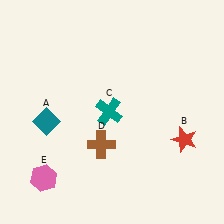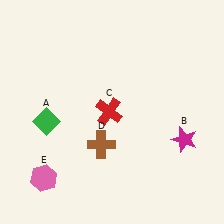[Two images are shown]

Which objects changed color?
A changed from teal to green. B changed from red to magenta. C changed from teal to red.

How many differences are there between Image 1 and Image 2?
There are 3 differences between the two images.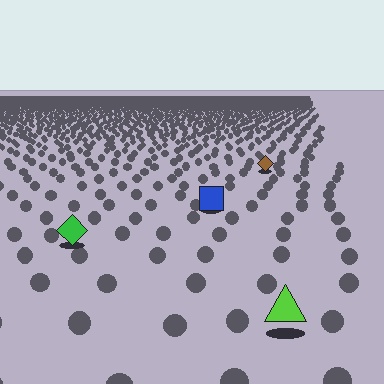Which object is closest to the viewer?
The lime triangle is closest. The texture marks near it are larger and more spread out.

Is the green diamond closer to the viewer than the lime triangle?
No. The lime triangle is closer — you can tell from the texture gradient: the ground texture is coarser near it.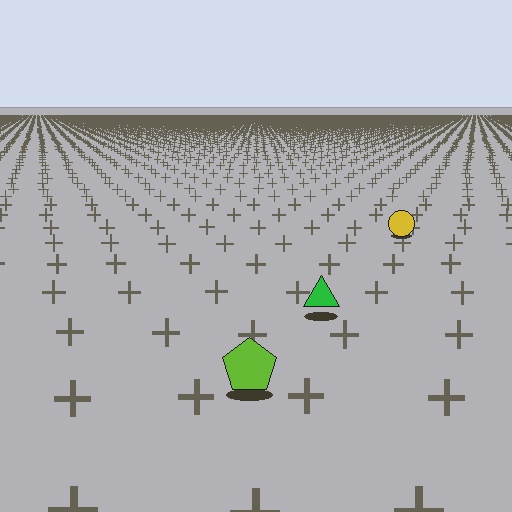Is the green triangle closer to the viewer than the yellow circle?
Yes. The green triangle is closer — you can tell from the texture gradient: the ground texture is coarser near it.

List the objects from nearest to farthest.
From nearest to farthest: the lime pentagon, the green triangle, the yellow circle.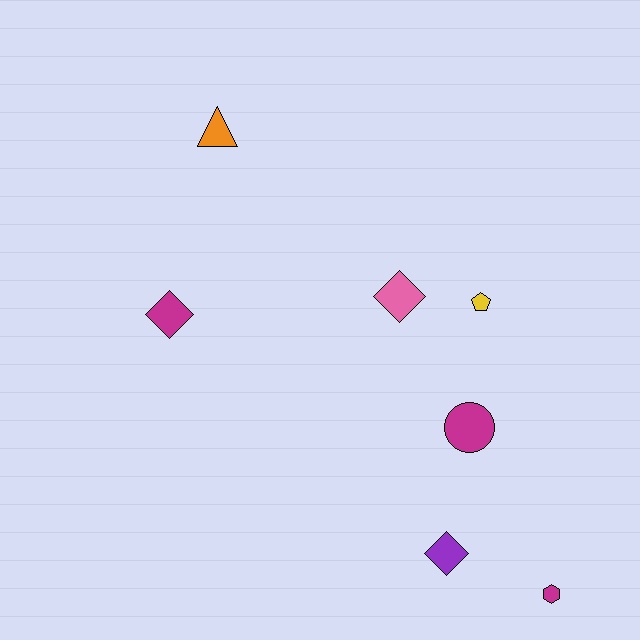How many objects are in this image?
There are 7 objects.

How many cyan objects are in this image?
There are no cyan objects.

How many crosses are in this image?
There are no crosses.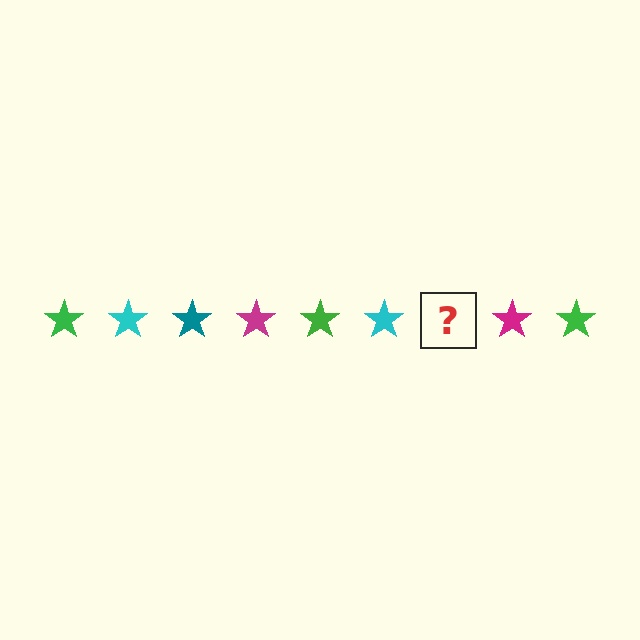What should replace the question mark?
The question mark should be replaced with a teal star.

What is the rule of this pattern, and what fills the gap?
The rule is that the pattern cycles through green, cyan, teal, magenta stars. The gap should be filled with a teal star.